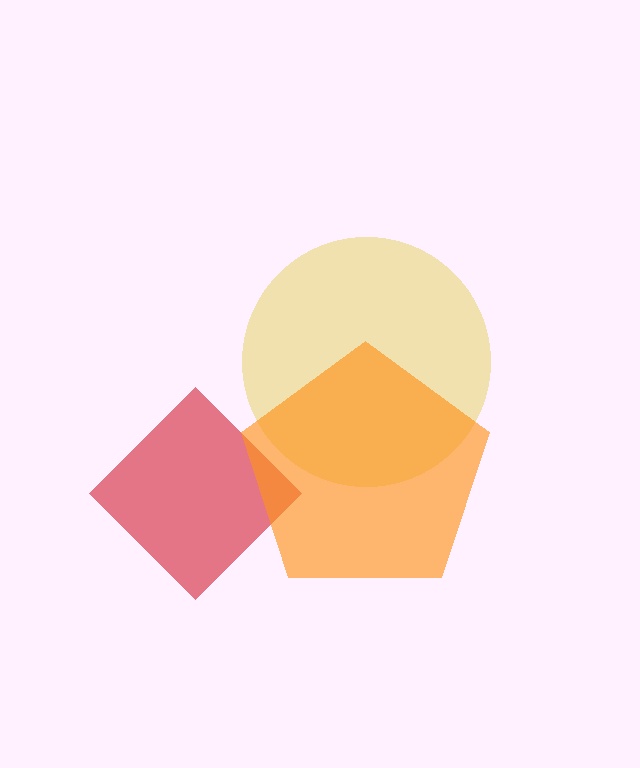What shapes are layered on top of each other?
The layered shapes are: a red diamond, a yellow circle, an orange pentagon.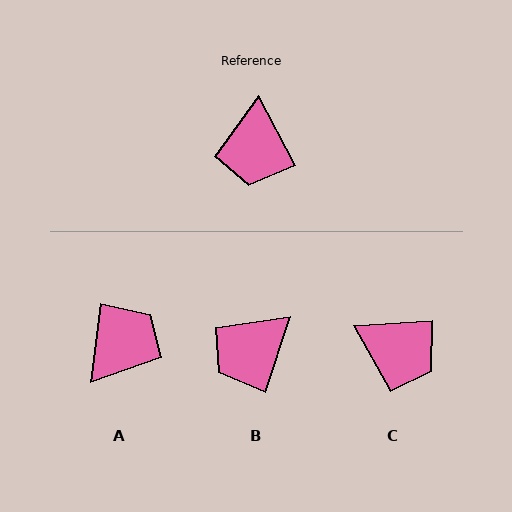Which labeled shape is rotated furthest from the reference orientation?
A, about 145 degrees away.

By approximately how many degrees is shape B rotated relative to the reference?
Approximately 45 degrees clockwise.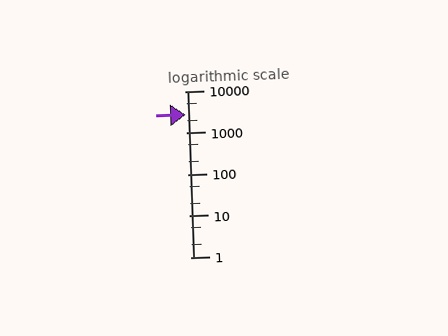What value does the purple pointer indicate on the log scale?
The pointer indicates approximately 2700.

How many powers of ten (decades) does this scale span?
The scale spans 4 decades, from 1 to 10000.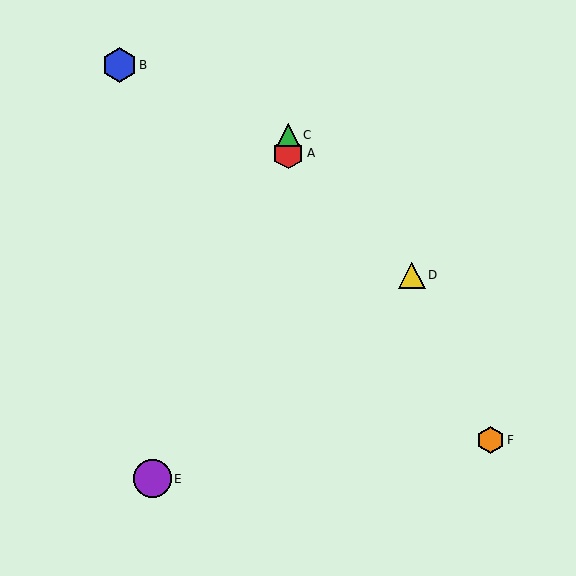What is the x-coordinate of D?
Object D is at x≈412.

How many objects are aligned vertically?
2 objects (A, C) are aligned vertically.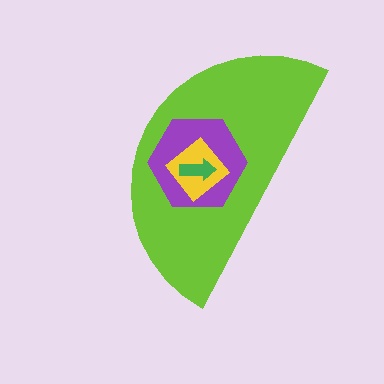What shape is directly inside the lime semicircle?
The purple hexagon.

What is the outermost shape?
The lime semicircle.